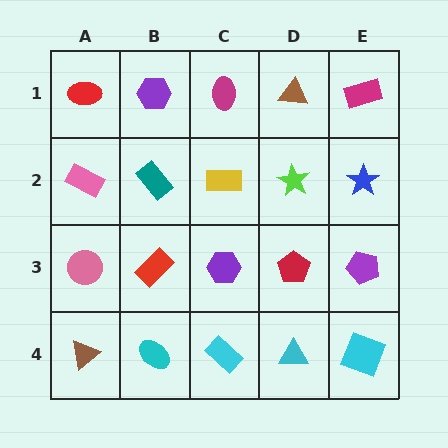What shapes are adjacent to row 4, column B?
A red rectangle (row 3, column B), a brown triangle (row 4, column A), a cyan rectangle (row 4, column C).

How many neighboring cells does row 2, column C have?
4.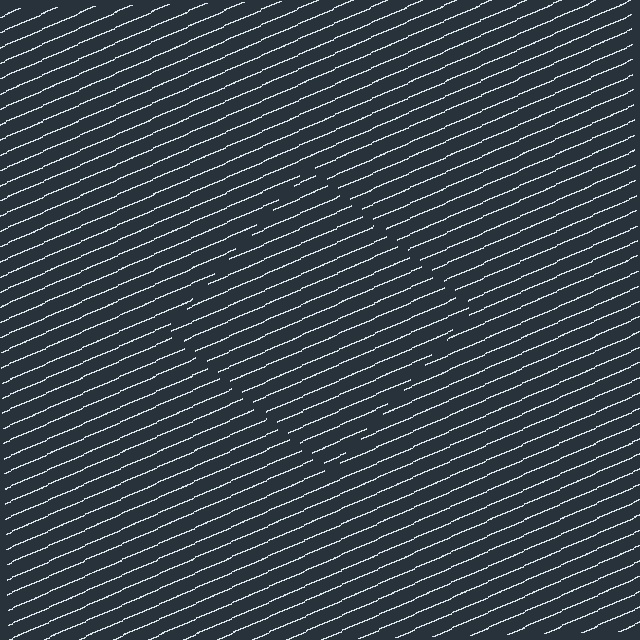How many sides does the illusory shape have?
4 sides — the line-ends trace a square.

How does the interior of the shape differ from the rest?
The interior of the shape contains the same grating, shifted by half a period — the contour is defined by the phase discontinuity where line-ends from the inner and outer gratings abut.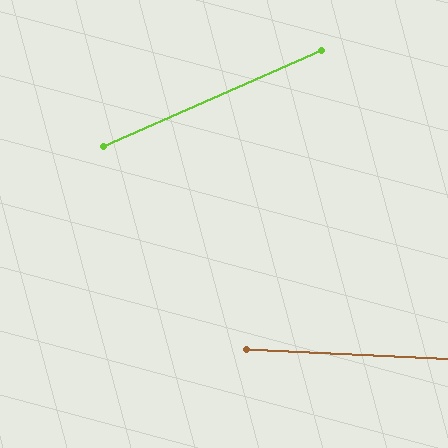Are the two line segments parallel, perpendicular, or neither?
Neither parallel nor perpendicular — they differ by about 27°.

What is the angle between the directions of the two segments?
Approximately 27 degrees.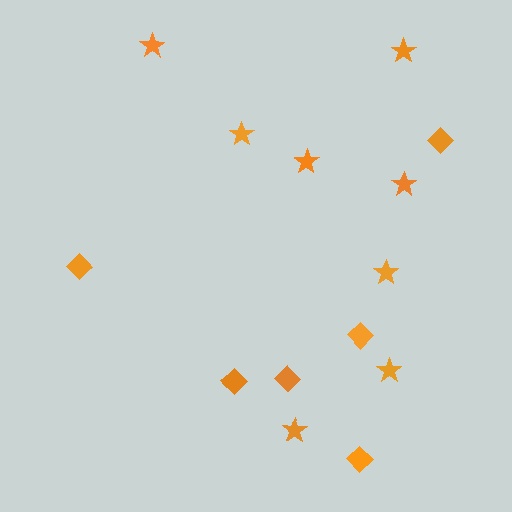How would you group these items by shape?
There are 2 groups: one group of diamonds (6) and one group of stars (8).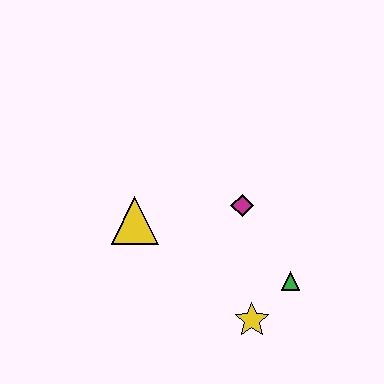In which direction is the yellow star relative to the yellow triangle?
The yellow star is to the right of the yellow triangle.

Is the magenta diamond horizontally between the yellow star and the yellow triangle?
Yes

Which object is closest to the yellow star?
The green triangle is closest to the yellow star.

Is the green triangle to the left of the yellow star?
No